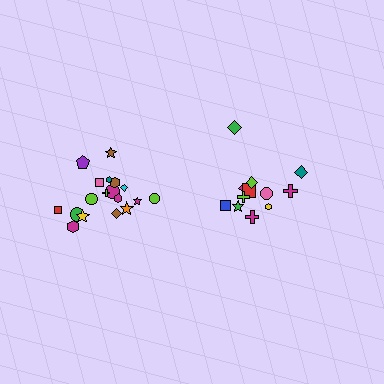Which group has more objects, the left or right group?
The left group.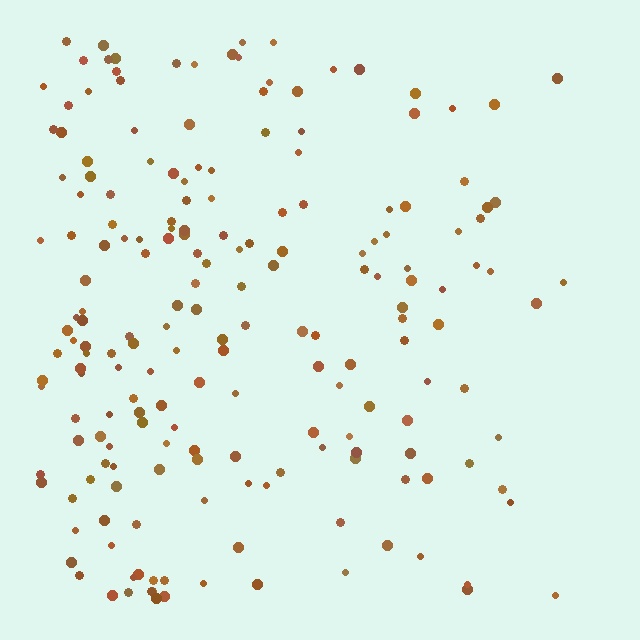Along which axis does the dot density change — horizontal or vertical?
Horizontal.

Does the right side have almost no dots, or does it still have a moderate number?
Still a moderate number, just noticeably fewer than the left.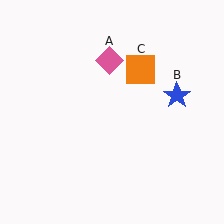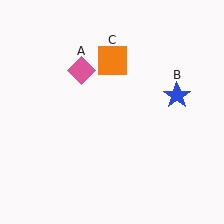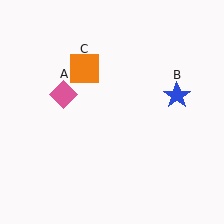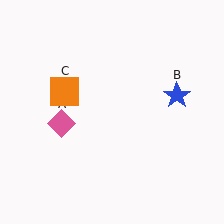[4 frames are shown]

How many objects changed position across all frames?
2 objects changed position: pink diamond (object A), orange square (object C).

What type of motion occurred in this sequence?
The pink diamond (object A), orange square (object C) rotated counterclockwise around the center of the scene.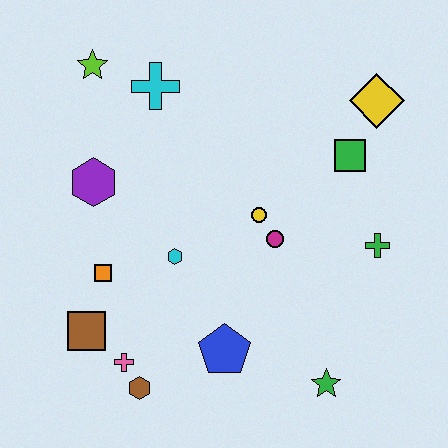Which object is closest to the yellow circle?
The magenta circle is closest to the yellow circle.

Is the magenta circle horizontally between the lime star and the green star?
Yes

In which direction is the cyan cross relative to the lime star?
The cyan cross is to the right of the lime star.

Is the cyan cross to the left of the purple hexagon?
No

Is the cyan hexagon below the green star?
No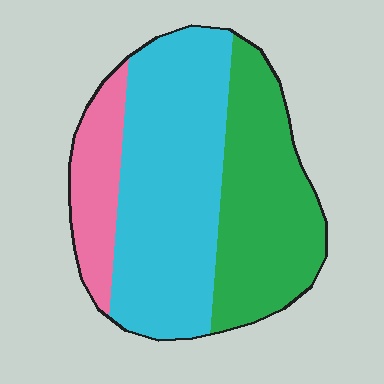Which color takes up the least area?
Pink, at roughly 15%.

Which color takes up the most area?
Cyan, at roughly 50%.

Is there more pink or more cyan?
Cyan.